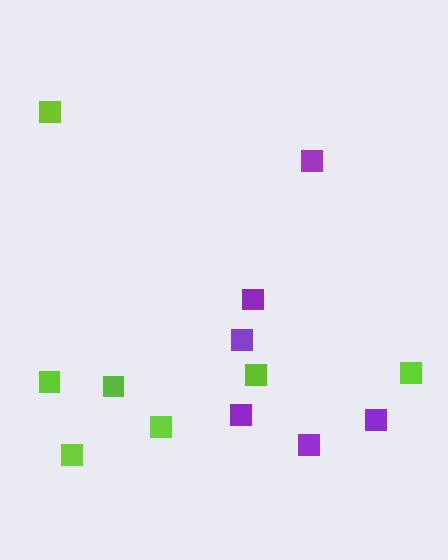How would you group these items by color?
There are 2 groups: one group of purple squares (6) and one group of lime squares (7).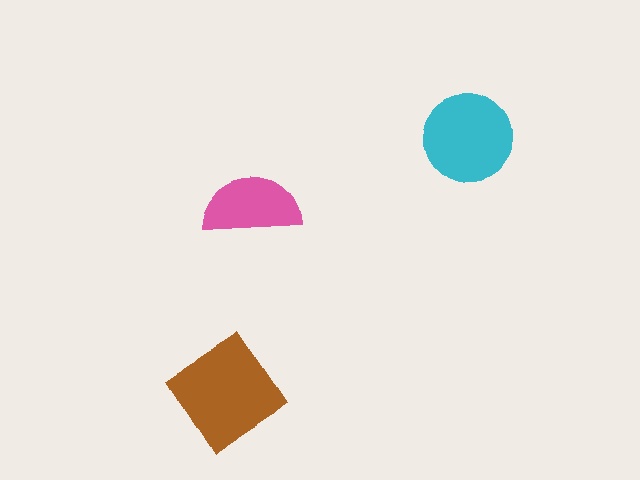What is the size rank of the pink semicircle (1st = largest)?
3rd.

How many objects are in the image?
There are 3 objects in the image.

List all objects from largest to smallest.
The brown diamond, the cyan circle, the pink semicircle.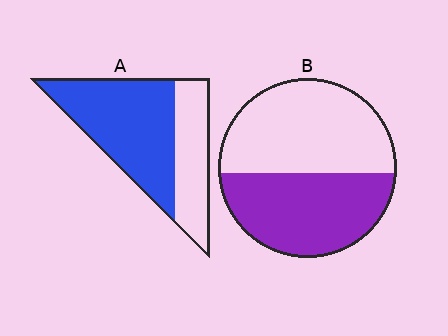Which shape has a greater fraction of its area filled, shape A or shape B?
Shape A.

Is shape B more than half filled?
Roughly half.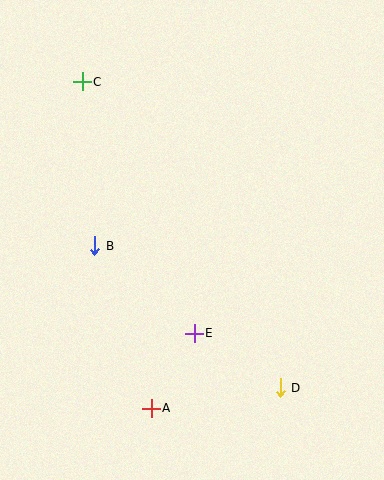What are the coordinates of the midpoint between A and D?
The midpoint between A and D is at (216, 398).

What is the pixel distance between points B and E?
The distance between B and E is 133 pixels.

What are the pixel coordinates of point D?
Point D is at (280, 388).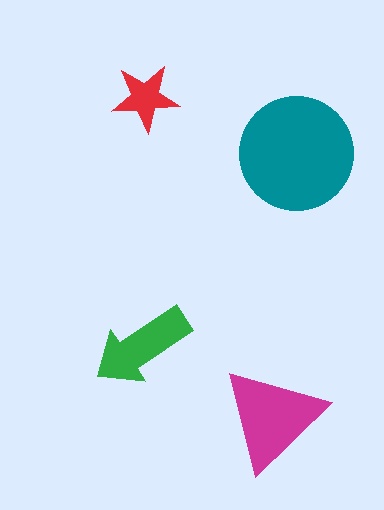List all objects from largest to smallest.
The teal circle, the magenta triangle, the green arrow, the red star.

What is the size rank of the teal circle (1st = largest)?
1st.